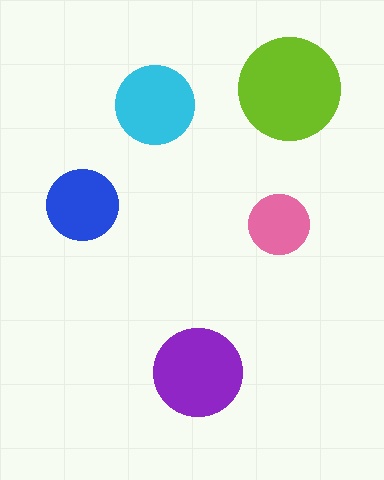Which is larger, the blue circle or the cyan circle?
The cyan one.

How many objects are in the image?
There are 5 objects in the image.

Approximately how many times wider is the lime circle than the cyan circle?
About 1.5 times wider.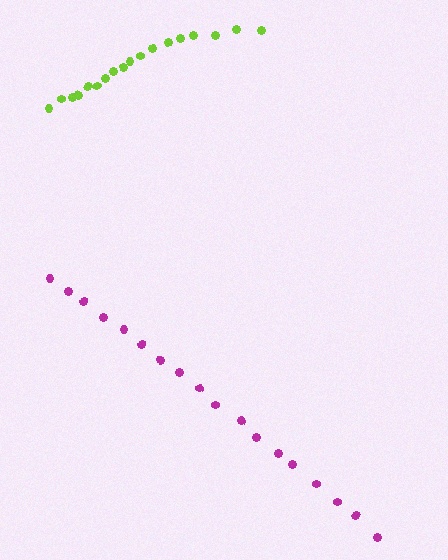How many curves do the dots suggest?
There are 2 distinct paths.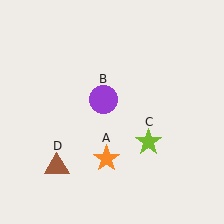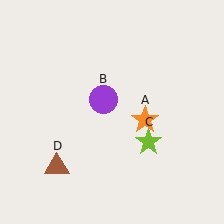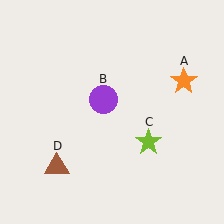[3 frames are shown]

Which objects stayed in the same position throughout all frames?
Purple circle (object B) and lime star (object C) and brown triangle (object D) remained stationary.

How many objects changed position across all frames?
1 object changed position: orange star (object A).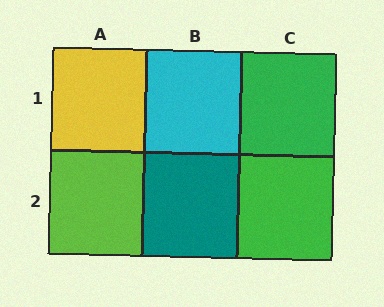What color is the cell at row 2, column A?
Lime.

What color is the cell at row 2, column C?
Green.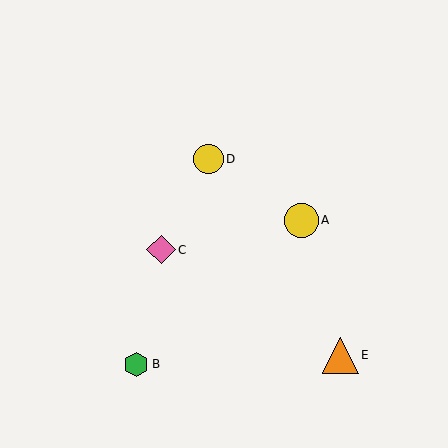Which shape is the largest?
The orange triangle (labeled E) is the largest.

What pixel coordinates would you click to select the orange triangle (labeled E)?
Click at (341, 355) to select the orange triangle E.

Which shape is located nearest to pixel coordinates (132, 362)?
The green hexagon (labeled B) at (136, 364) is nearest to that location.